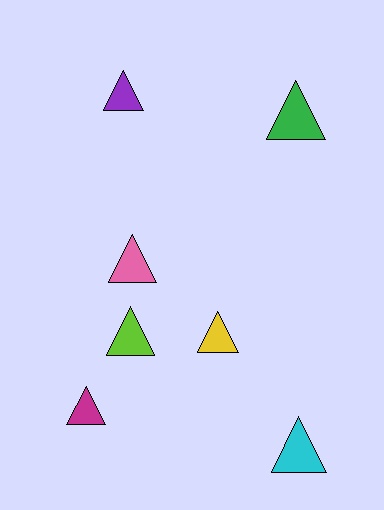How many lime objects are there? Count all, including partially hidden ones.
There is 1 lime object.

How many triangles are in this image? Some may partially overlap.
There are 7 triangles.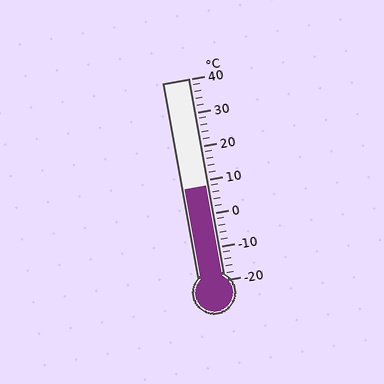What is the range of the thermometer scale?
The thermometer scale ranges from -20°C to 40°C.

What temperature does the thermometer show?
The thermometer shows approximately 8°C.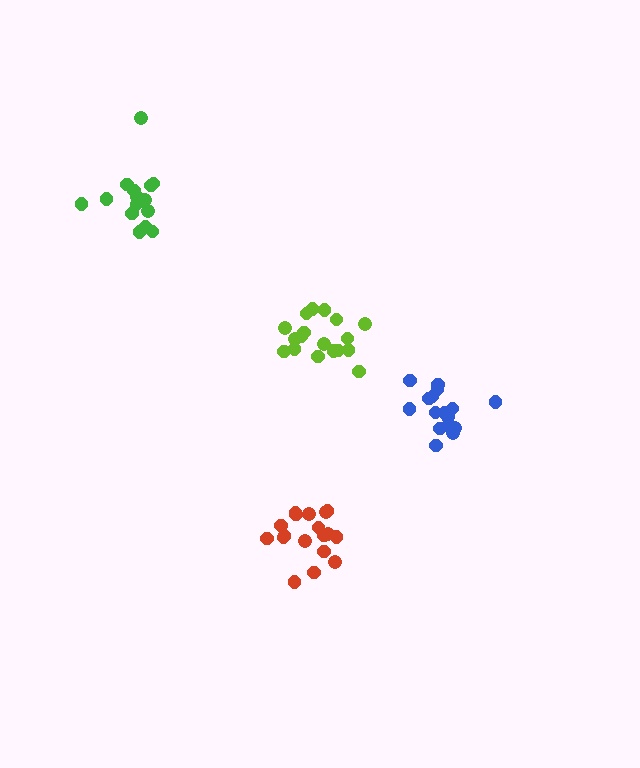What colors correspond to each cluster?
The clusters are colored: blue, red, lime, green.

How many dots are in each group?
Group 1: 16 dots, Group 2: 18 dots, Group 3: 18 dots, Group 4: 15 dots (67 total).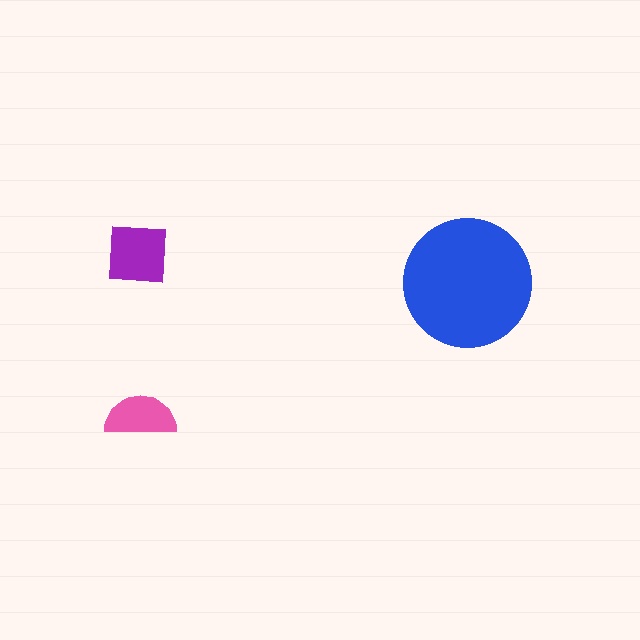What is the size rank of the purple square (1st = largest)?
2nd.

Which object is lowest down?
The pink semicircle is bottommost.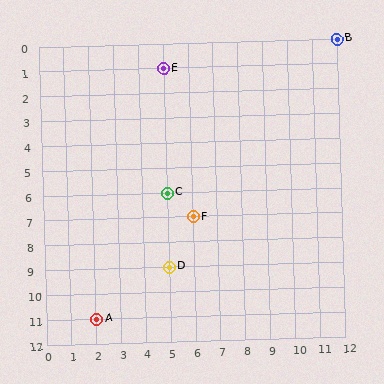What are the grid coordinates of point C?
Point C is at grid coordinates (5, 6).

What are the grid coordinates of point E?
Point E is at grid coordinates (5, 1).